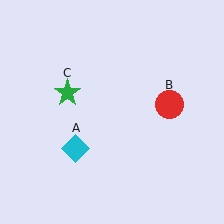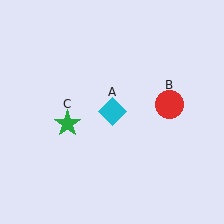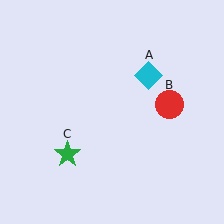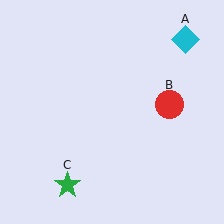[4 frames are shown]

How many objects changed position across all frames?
2 objects changed position: cyan diamond (object A), green star (object C).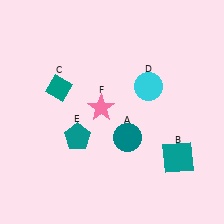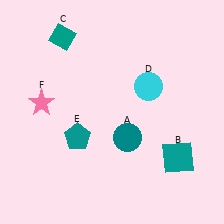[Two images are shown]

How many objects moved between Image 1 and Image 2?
2 objects moved between the two images.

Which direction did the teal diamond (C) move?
The teal diamond (C) moved up.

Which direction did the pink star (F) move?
The pink star (F) moved left.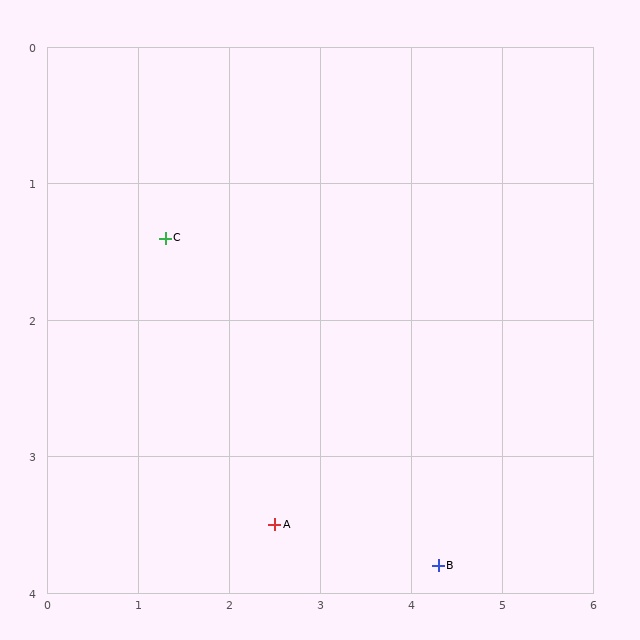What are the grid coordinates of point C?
Point C is at approximately (1.3, 1.4).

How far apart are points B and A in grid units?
Points B and A are about 1.8 grid units apart.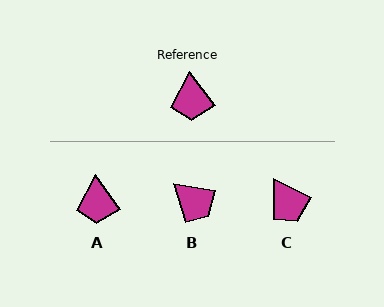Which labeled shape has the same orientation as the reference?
A.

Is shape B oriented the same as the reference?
No, it is off by about 44 degrees.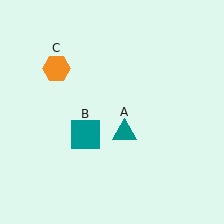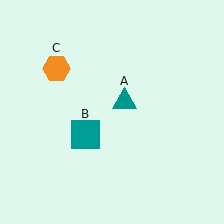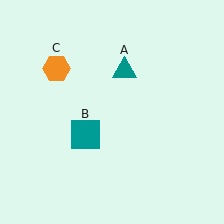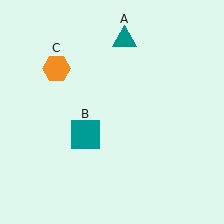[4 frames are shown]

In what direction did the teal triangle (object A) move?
The teal triangle (object A) moved up.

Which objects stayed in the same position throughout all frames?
Teal square (object B) and orange hexagon (object C) remained stationary.